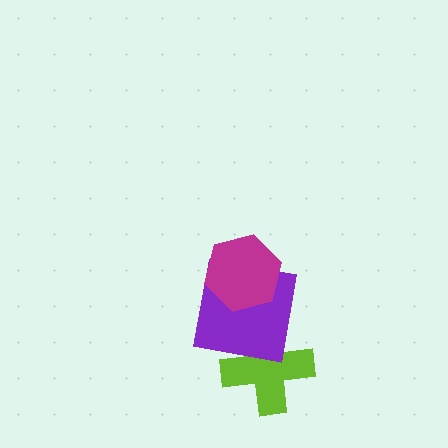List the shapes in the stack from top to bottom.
From top to bottom: the magenta hexagon, the purple square, the lime cross.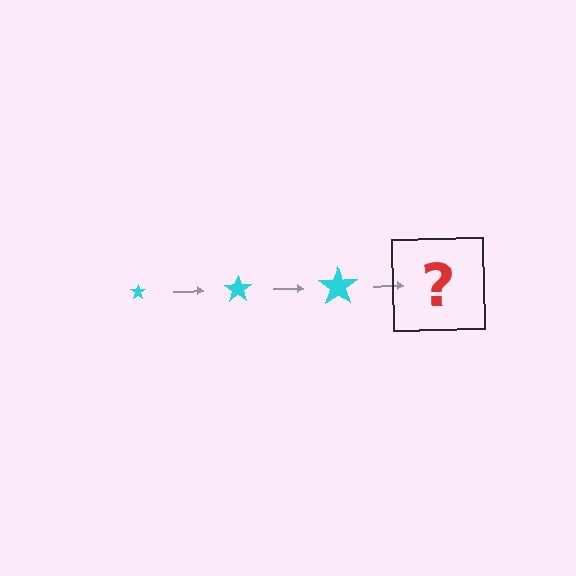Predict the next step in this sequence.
The next step is a cyan star, larger than the previous one.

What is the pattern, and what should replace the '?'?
The pattern is that the star gets progressively larger each step. The '?' should be a cyan star, larger than the previous one.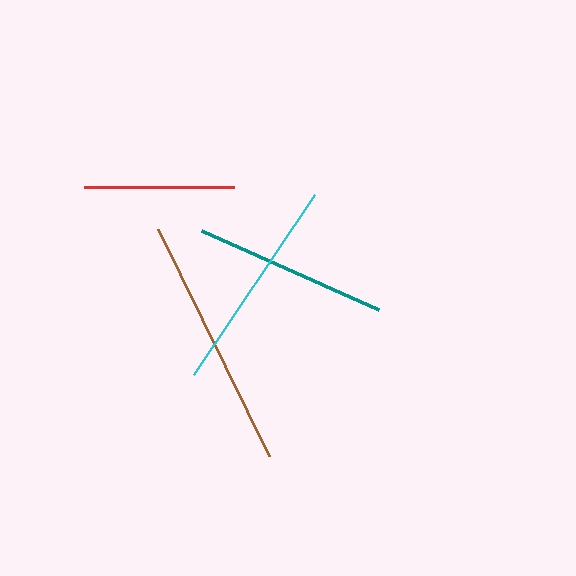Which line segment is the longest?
The brown line is the longest at approximately 252 pixels.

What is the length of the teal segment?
The teal segment is approximately 194 pixels long.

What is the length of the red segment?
The red segment is approximately 150 pixels long.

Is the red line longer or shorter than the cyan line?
The cyan line is longer than the red line.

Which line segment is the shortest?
The red line is the shortest at approximately 150 pixels.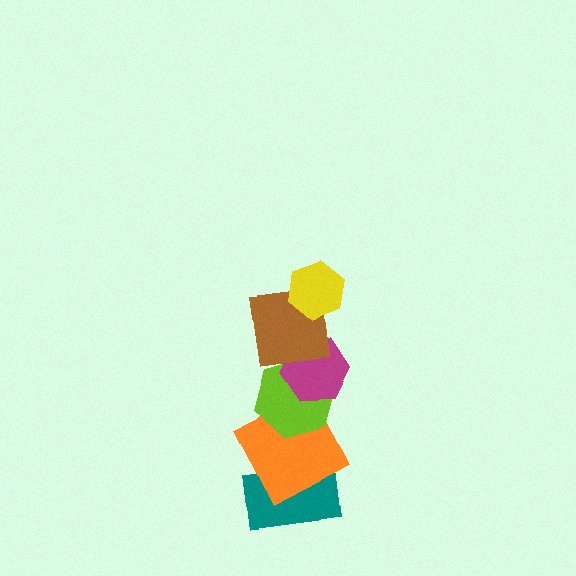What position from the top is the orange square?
The orange square is 5th from the top.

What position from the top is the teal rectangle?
The teal rectangle is 6th from the top.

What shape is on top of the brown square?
The yellow hexagon is on top of the brown square.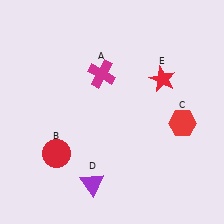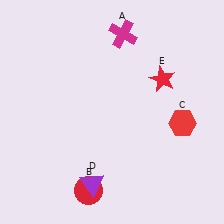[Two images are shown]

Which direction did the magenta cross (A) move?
The magenta cross (A) moved up.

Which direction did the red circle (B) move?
The red circle (B) moved down.